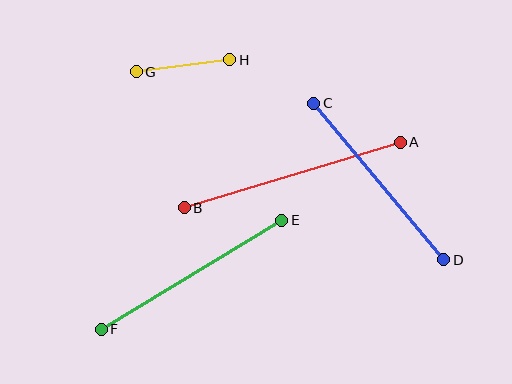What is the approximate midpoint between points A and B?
The midpoint is at approximately (292, 175) pixels.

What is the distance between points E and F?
The distance is approximately 211 pixels.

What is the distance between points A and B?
The distance is approximately 226 pixels.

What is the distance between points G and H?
The distance is approximately 94 pixels.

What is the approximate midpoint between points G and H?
The midpoint is at approximately (183, 66) pixels.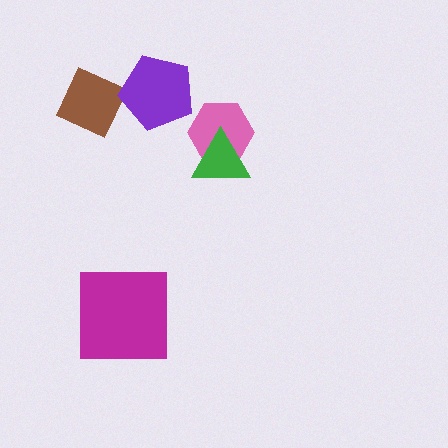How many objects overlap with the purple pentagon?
1 object overlaps with the purple pentagon.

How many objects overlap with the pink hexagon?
1 object overlaps with the pink hexagon.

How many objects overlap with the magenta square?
0 objects overlap with the magenta square.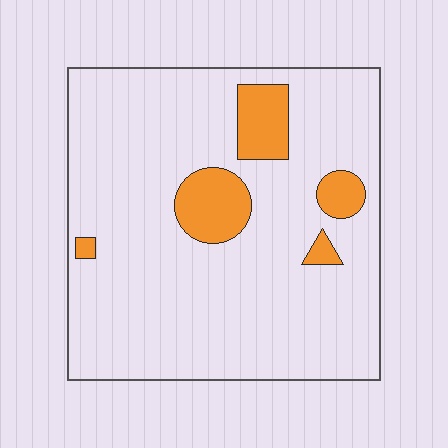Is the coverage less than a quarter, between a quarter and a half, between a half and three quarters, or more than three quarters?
Less than a quarter.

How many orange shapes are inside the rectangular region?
5.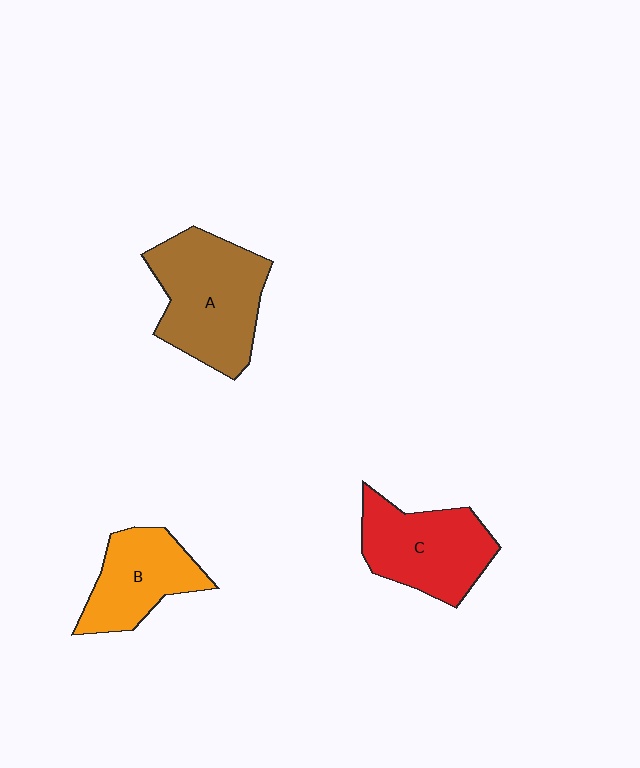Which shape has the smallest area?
Shape B (orange).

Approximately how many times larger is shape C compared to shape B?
Approximately 1.2 times.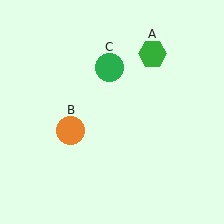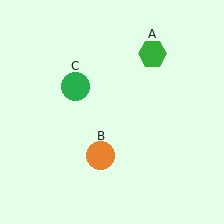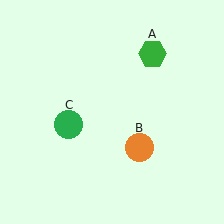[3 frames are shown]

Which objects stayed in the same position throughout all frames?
Green hexagon (object A) remained stationary.